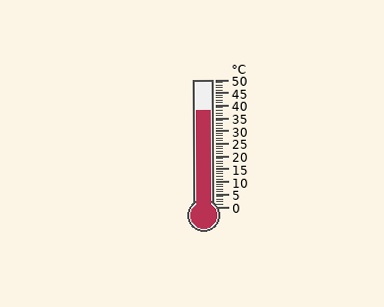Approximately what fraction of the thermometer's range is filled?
The thermometer is filled to approximately 75% of its range.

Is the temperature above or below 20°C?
The temperature is above 20°C.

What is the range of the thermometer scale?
The thermometer scale ranges from 0°C to 50°C.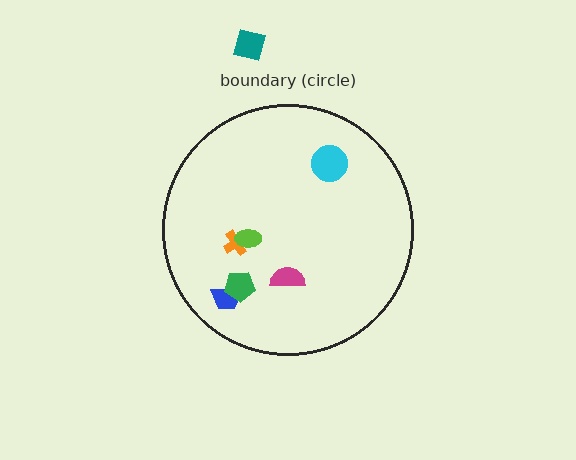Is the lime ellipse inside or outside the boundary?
Inside.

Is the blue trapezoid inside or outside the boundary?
Inside.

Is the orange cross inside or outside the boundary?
Inside.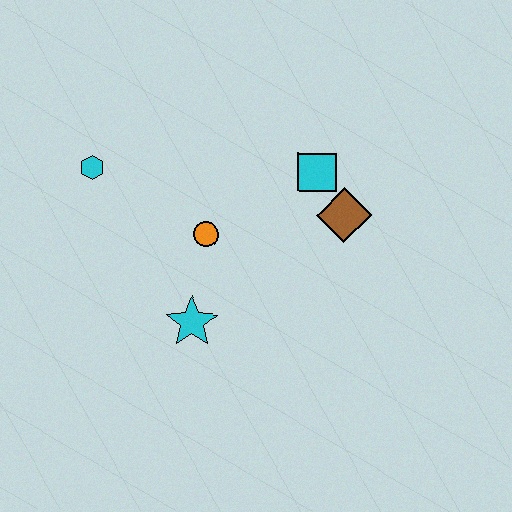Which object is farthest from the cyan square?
The cyan hexagon is farthest from the cyan square.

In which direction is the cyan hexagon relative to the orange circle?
The cyan hexagon is to the left of the orange circle.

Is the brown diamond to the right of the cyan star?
Yes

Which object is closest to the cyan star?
The orange circle is closest to the cyan star.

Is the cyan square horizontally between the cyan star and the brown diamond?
Yes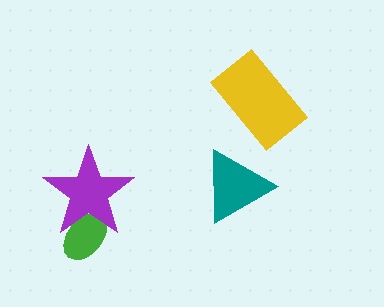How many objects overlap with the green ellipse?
1 object overlaps with the green ellipse.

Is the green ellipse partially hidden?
Yes, it is partially covered by another shape.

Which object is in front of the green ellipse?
The purple star is in front of the green ellipse.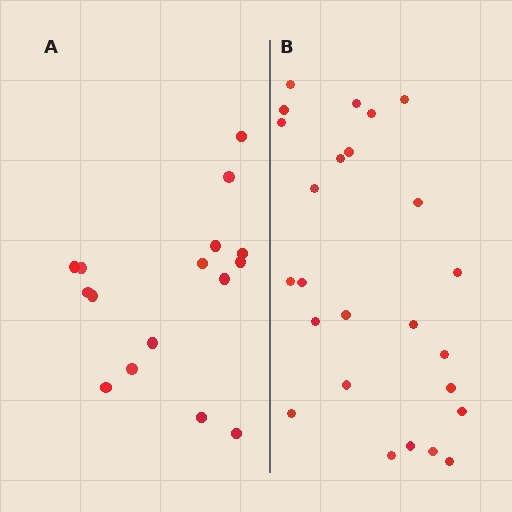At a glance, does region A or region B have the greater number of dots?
Region B (the right region) has more dots.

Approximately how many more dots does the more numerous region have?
Region B has roughly 8 or so more dots than region A.